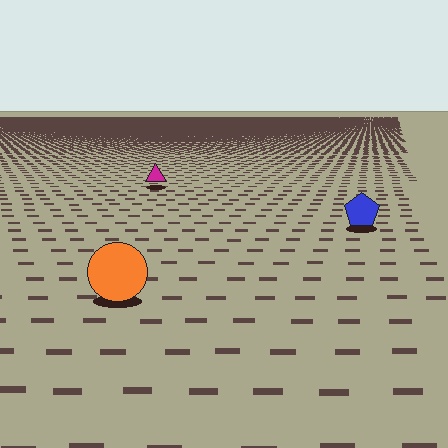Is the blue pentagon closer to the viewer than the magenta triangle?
Yes. The blue pentagon is closer — you can tell from the texture gradient: the ground texture is coarser near it.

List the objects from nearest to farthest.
From nearest to farthest: the orange circle, the blue pentagon, the magenta triangle.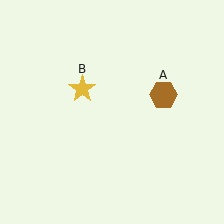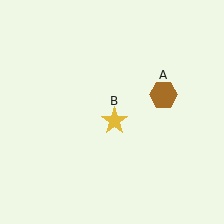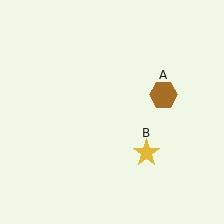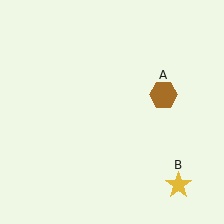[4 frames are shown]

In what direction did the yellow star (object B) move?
The yellow star (object B) moved down and to the right.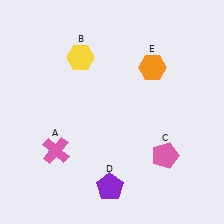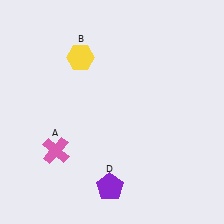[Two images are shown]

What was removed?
The orange hexagon (E), the pink pentagon (C) were removed in Image 2.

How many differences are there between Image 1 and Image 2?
There are 2 differences between the two images.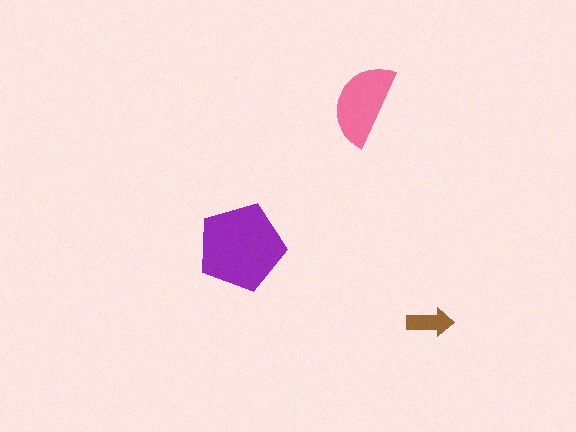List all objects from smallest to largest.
The brown arrow, the pink semicircle, the purple pentagon.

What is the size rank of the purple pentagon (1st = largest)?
1st.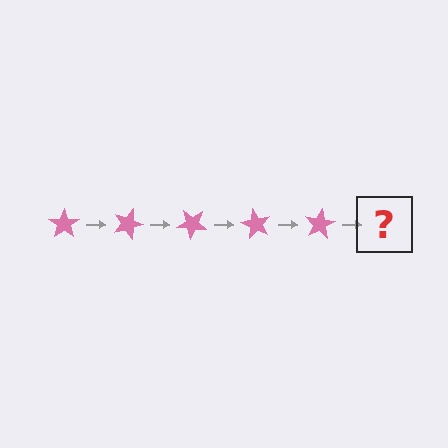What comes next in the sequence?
The next element should be a pink star rotated 100 degrees.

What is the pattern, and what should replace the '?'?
The pattern is that the star rotates 20 degrees each step. The '?' should be a pink star rotated 100 degrees.